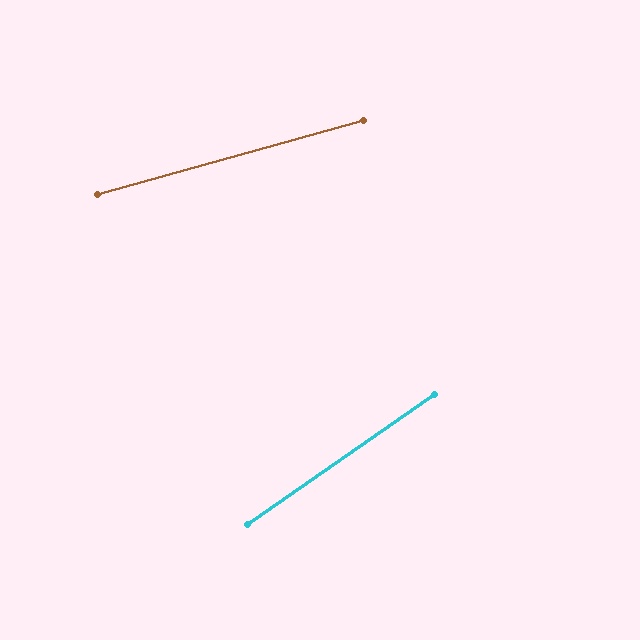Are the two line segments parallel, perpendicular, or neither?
Neither parallel nor perpendicular — they differ by about 19°.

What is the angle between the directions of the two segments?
Approximately 19 degrees.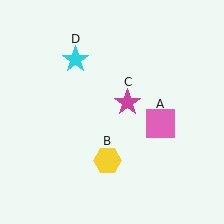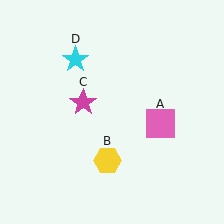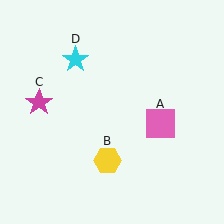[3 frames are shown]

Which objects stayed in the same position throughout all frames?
Pink square (object A) and yellow hexagon (object B) and cyan star (object D) remained stationary.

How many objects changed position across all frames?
1 object changed position: magenta star (object C).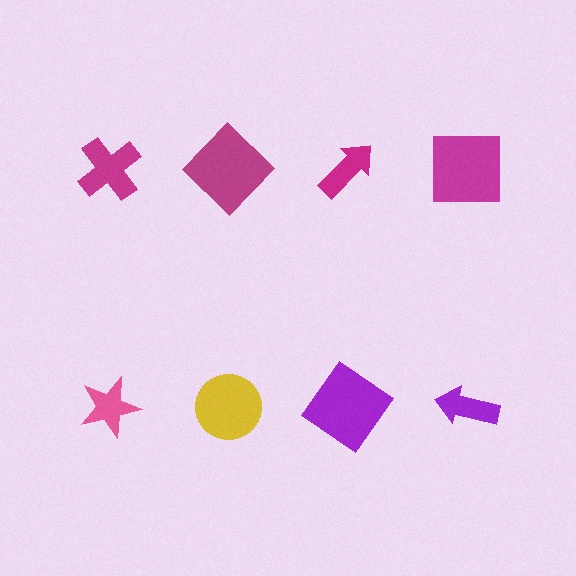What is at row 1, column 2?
A magenta diamond.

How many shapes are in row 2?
4 shapes.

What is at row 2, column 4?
A purple arrow.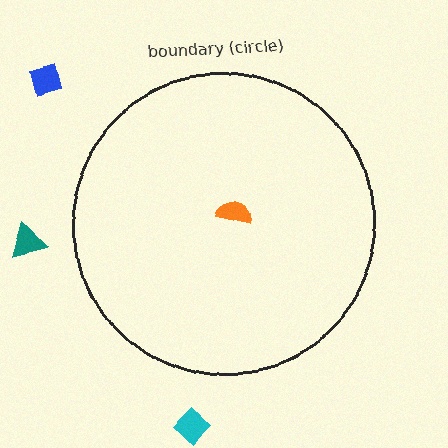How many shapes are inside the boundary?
1 inside, 3 outside.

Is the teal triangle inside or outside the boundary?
Outside.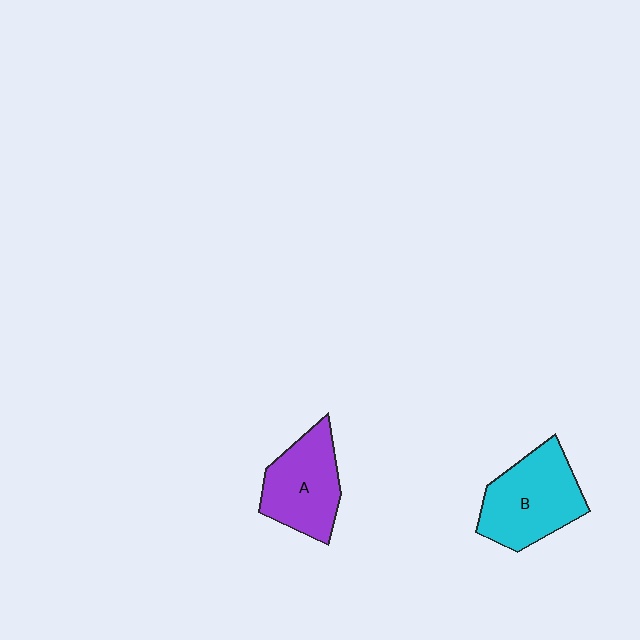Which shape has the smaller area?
Shape A (purple).